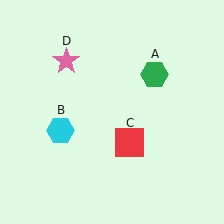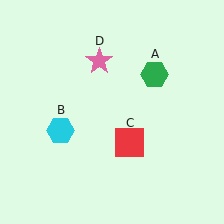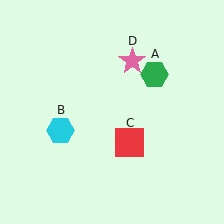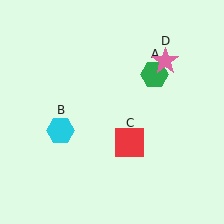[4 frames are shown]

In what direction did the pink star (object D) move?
The pink star (object D) moved right.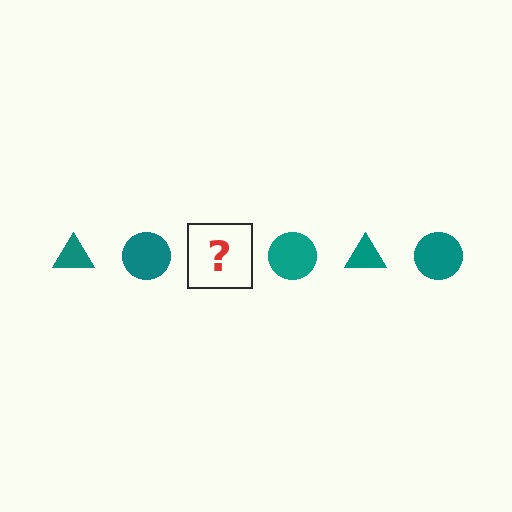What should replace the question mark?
The question mark should be replaced with a teal triangle.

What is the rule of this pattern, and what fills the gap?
The rule is that the pattern cycles through triangle, circle shapes in teal. The gap should be filled with a teal triangle.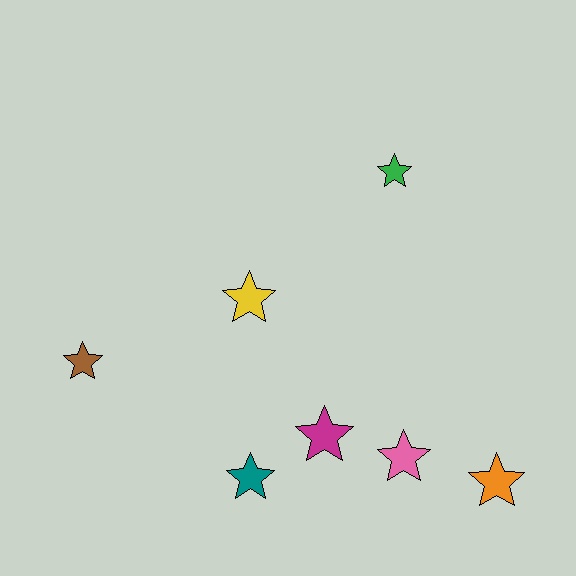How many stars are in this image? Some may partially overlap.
There are 7 stars.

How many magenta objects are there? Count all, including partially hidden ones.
There is 1 magenta object.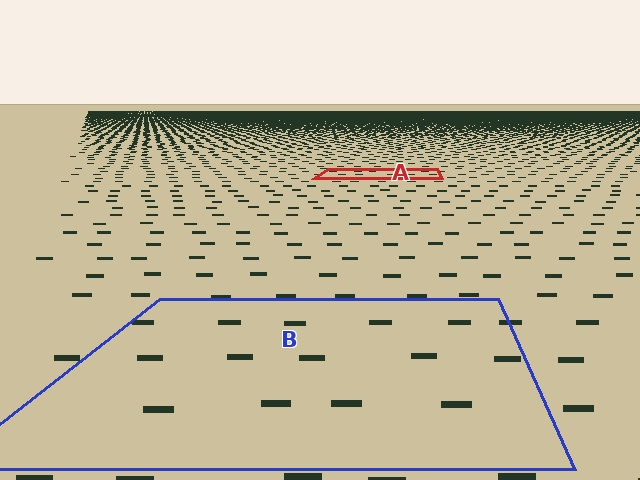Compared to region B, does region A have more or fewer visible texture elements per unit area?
Region A has more texture elements per unit area — they are packed more densely because it is farther away.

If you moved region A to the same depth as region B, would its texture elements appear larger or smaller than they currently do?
They would appear larger. At a closer depth, the same texture elements are projected at a bigger on-screen size.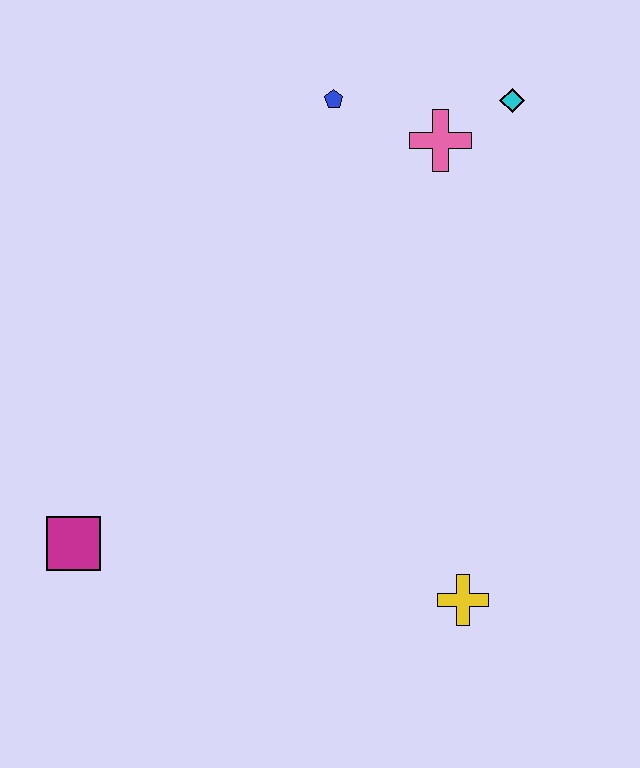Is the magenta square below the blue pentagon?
Yes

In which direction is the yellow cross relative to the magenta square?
The yellow cross is to the right of the magenta square.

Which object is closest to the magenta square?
The yellow cross is closest to the magenta square.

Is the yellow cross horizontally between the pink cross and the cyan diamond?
Yes